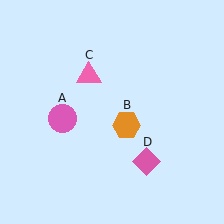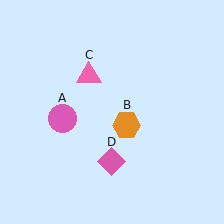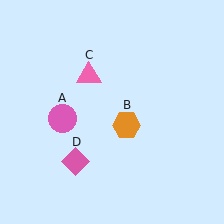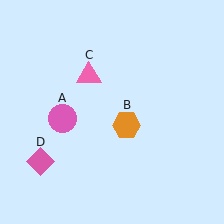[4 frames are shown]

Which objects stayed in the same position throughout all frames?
Pink circle (object A) and orange hexagon (object B) and pink triangle (object C) remained stationary.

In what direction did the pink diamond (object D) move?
The pink diamond (object D) moved left.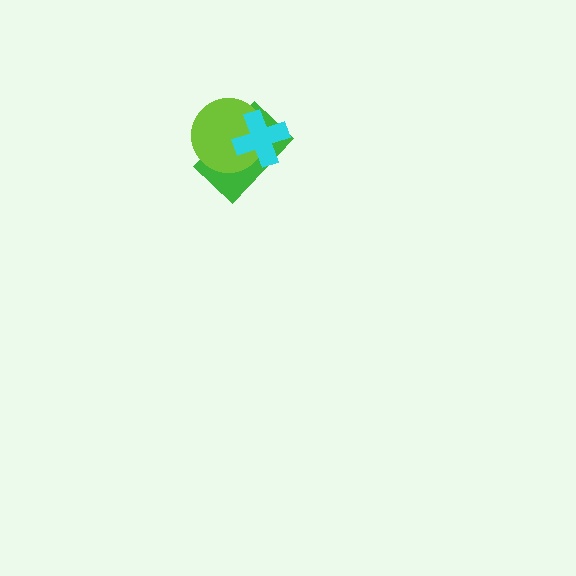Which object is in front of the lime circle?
The cyan cross is in front of the lime circle.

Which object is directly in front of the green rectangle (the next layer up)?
The lime circle is directly in front of the green rectangle.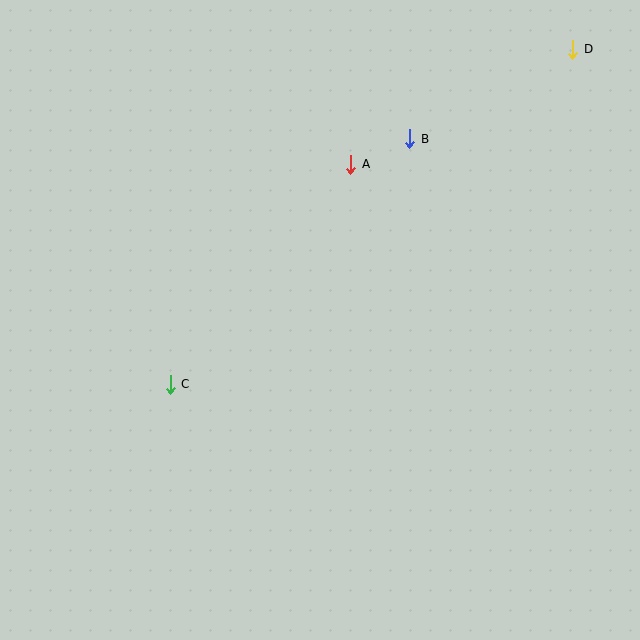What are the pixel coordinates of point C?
Point C is at (170, 384).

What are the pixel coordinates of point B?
Point B is at (410, 139).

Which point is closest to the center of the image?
Point A at (351, 164) is closest to the center.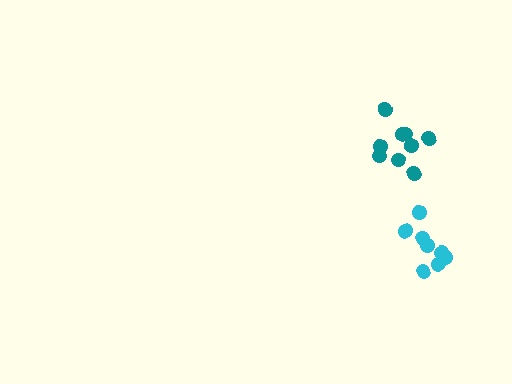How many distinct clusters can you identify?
There are 2 distinct clusters.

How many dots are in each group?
Group 1: 9 dots, Group 2: 8 dots (17 total).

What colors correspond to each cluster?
The clusters are colored: teal, cyan.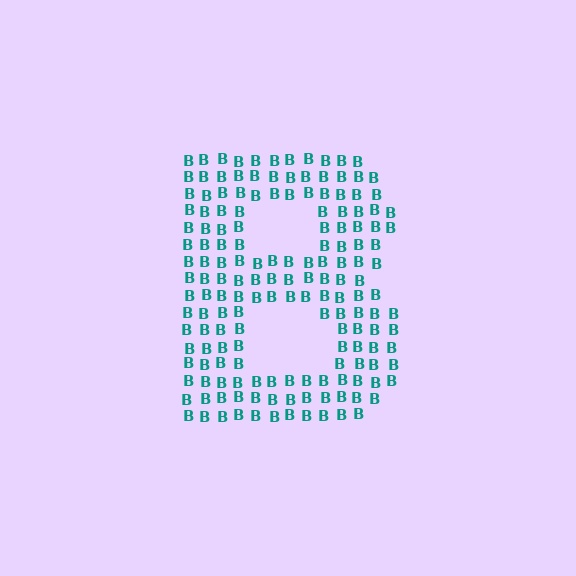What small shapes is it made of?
It is made of small letter B's.